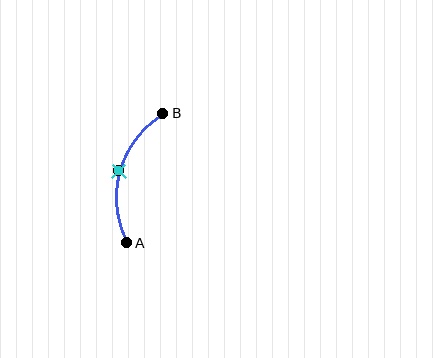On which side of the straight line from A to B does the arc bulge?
The arc bulges to the left of the straight line connecting A and B.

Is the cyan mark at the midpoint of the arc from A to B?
Yes. The cyan mark lies on the arc at equal arc-length from both A and B — it is the arc midpoint.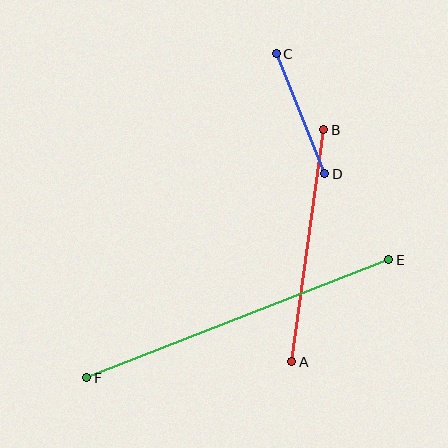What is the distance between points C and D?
The distance is approximately 130 pixels.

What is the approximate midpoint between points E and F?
The midpoint is at approximately (238, 319) pixels.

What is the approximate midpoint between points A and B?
The midpoint is at approximately (308, 246) pixels.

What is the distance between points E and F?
The distance is approximately 325 pixels.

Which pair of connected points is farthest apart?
Points E and F are farthest apart.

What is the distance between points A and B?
The distance is approximately 235 pixels.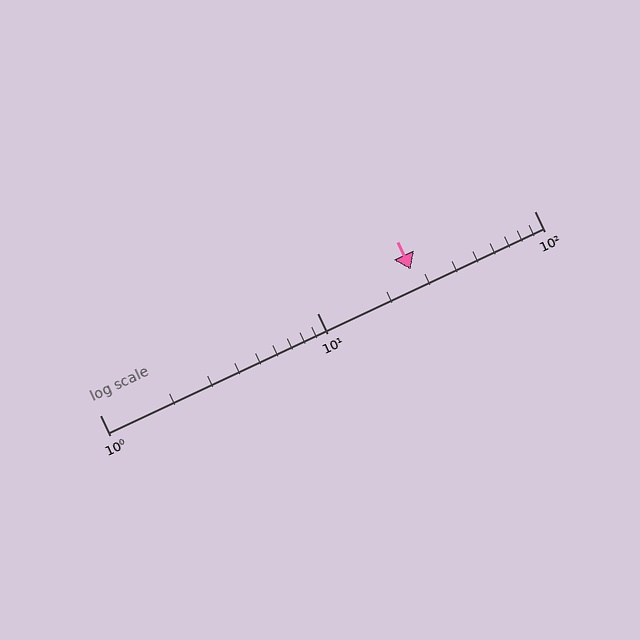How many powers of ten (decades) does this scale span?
The scale spans 2 decades, from 1 to 100.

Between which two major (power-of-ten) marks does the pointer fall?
The pointer is between 10 and 100.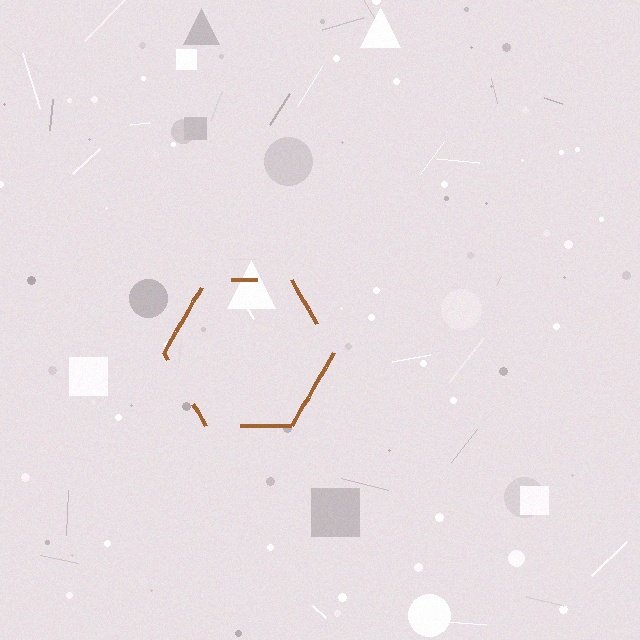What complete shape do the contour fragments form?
The contour fragments form a hexagon.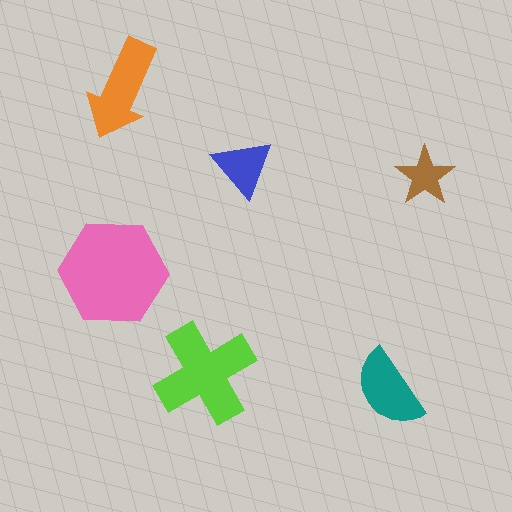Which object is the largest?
The pink hexagon.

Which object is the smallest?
The brown star.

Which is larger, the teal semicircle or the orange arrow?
The orange arrow.